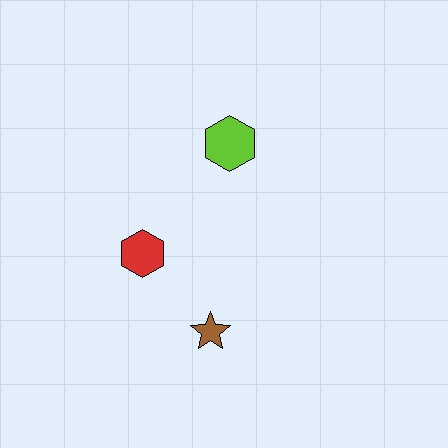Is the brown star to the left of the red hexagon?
No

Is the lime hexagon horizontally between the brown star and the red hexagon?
No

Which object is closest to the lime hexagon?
The red hexagon is closest to the lime hexagon.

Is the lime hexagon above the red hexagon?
Yes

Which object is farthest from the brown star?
The lime hexagon is farthest from the brown star.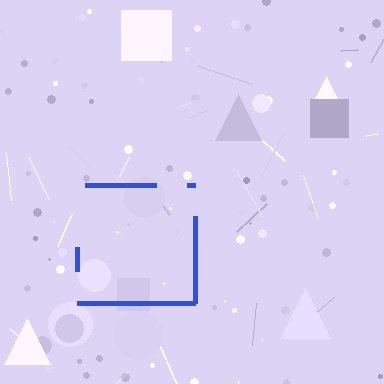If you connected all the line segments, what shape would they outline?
They would outline a square.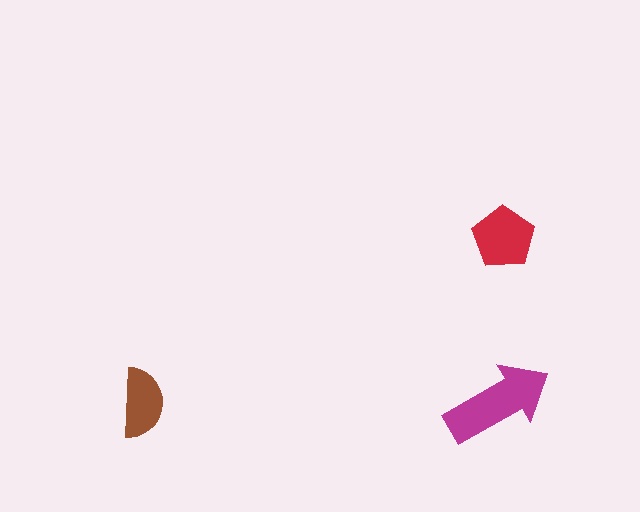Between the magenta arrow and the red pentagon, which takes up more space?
The magenta arrow.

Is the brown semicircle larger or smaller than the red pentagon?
Smaller.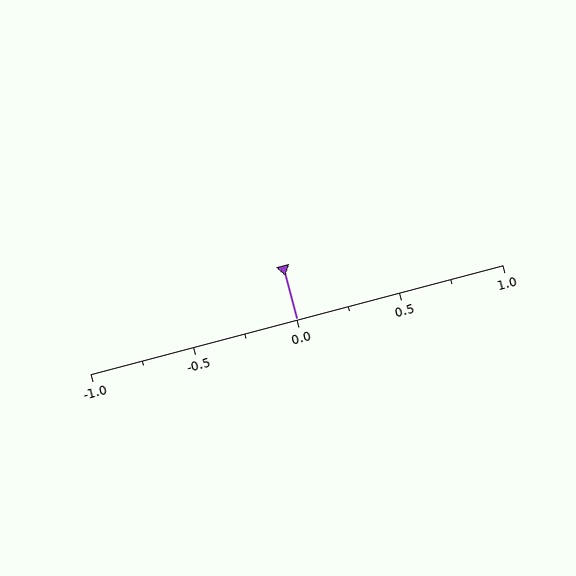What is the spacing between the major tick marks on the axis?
The major ticks are spaced 0.5 apart.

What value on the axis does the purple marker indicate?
The marker indicates approximately 0.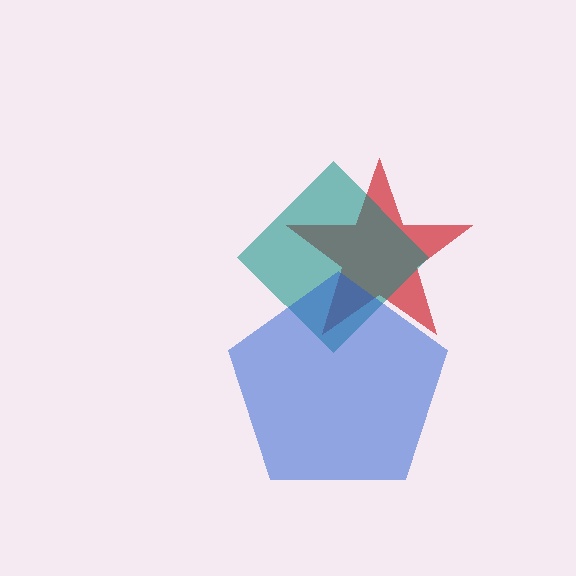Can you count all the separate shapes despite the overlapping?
Yes, there are 3 separate shapes.